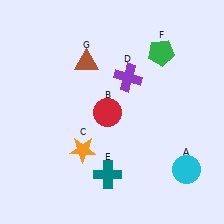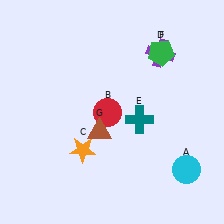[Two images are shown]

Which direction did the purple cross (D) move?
The purple cross (D) moved right.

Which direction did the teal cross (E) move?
The teal cross (E) moved up.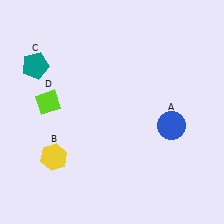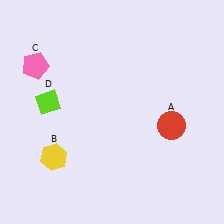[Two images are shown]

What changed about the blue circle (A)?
In Image 1, A is blue. In Image 2, it changed to red.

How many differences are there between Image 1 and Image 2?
There are 2 differences between the two images.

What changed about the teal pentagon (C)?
In Image 1, C is teal. In Image 2, it changed to pink.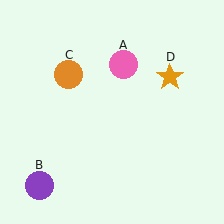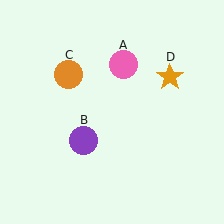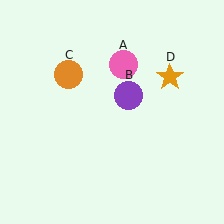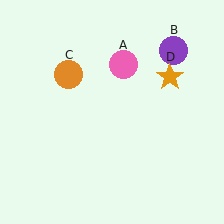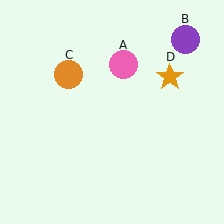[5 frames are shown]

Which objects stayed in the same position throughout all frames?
Pink circle (object A) and orange circle (object C) and orange star (object D) remained stationary.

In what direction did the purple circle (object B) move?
The purple circle (object B) moved up and to the right.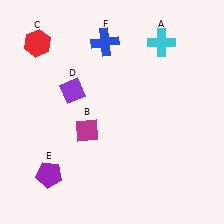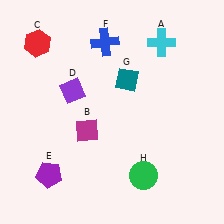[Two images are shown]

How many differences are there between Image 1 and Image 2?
There are 2 differences between the two images.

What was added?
A teal diamond (G), a green circle (H) were added in Image 2.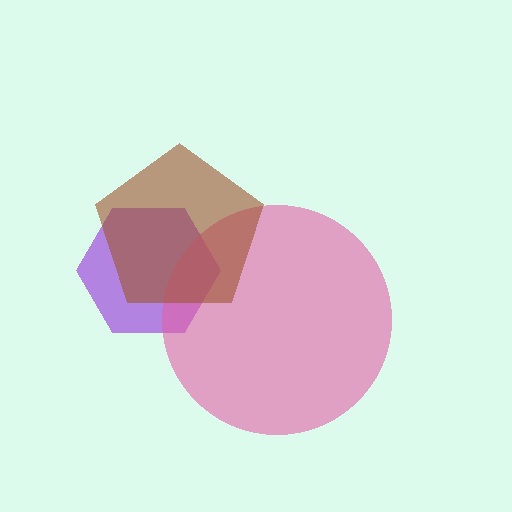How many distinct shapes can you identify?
There are 3 distinct shapes: a purple hexagon, a pink circle, a brown pentagon.